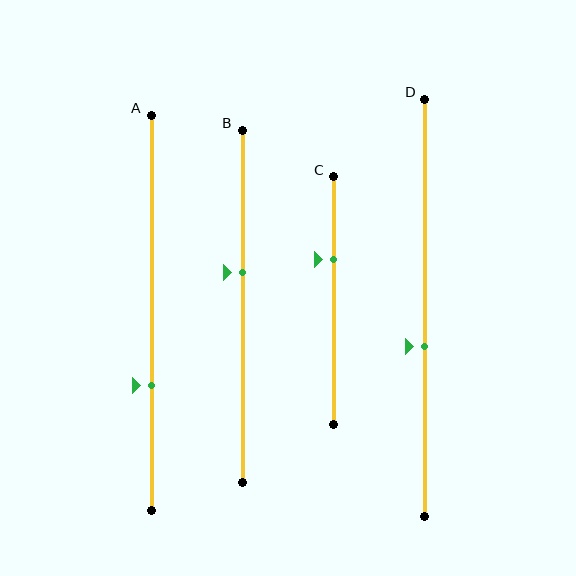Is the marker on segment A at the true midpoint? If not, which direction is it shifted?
No, the marker on segment A is shifted downward by about 18% of the segment length.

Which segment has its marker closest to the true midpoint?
Segment D has its marker closest to the true midpoint.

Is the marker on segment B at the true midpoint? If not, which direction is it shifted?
No, the marker on segment B is shifted upward by about 10% of the segment length.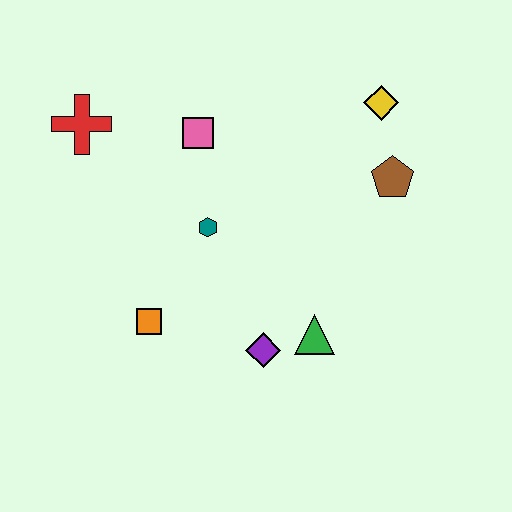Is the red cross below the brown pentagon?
No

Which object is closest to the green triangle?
The purple diamond is closest to the green triangle.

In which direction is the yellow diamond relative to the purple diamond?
The yellow diamond is above the purple diamond.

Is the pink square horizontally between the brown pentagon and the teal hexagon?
No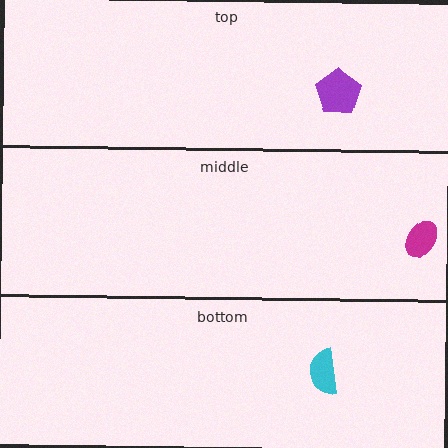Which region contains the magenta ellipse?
The middle region.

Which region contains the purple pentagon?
The top region.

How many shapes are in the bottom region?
1.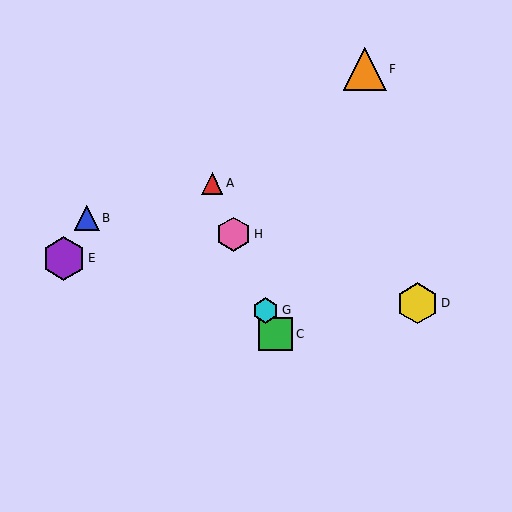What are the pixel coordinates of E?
Object E is at (64, 258).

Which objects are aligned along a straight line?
Objects A, C, G, H are aligned along a straight line.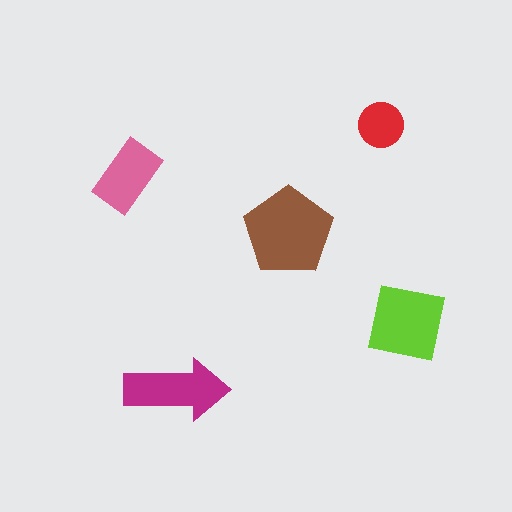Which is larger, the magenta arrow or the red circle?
The magenta arrow.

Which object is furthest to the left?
The pink rectangle is leftmost.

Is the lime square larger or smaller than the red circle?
Larger.